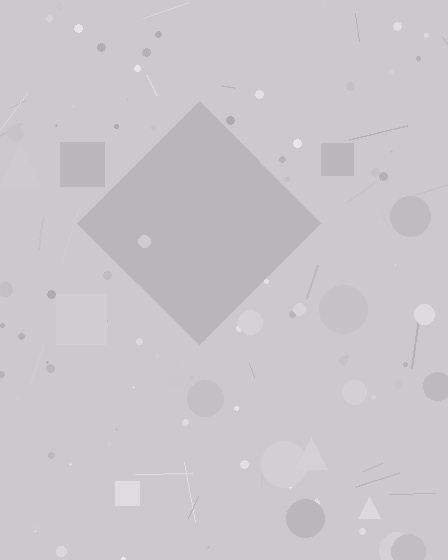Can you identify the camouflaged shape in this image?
The camouflaged shape is a diamond.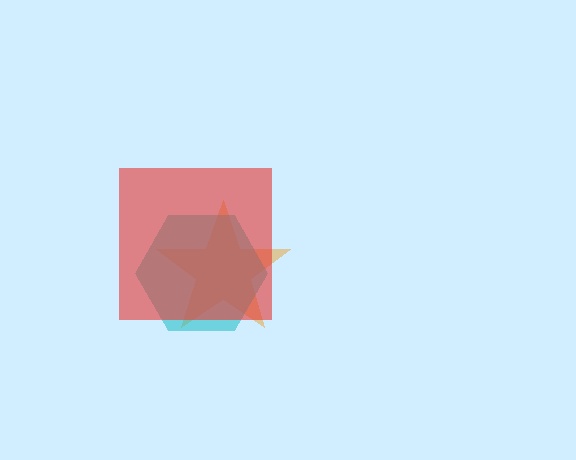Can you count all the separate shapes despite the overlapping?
Yes, there are 3 separate shapes.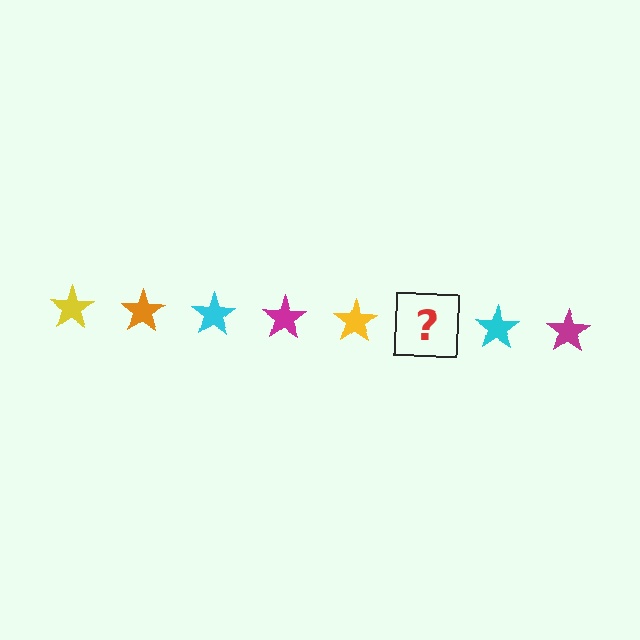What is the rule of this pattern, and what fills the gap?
The rule is that the pattern cycles through yellow, orange, cyan, magenta stars. The gap should be filled with an orange star.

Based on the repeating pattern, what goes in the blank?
The blank should be an orange star.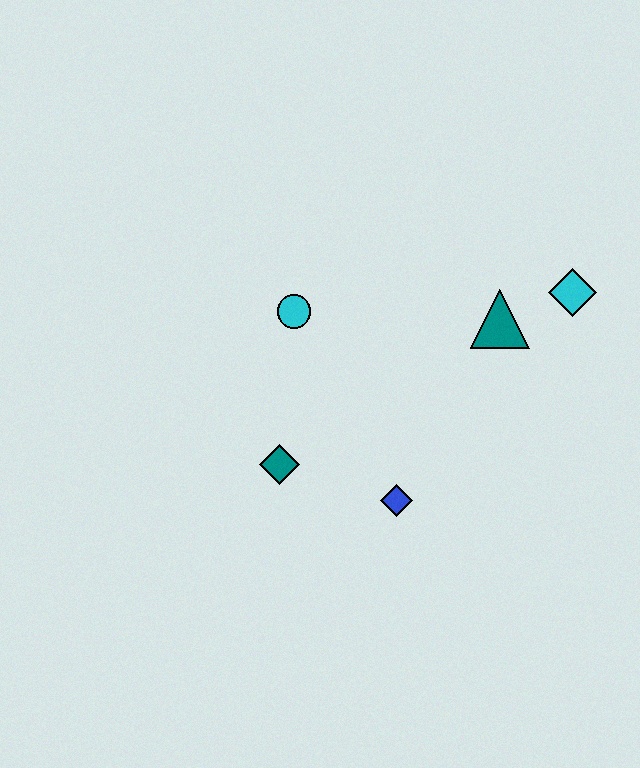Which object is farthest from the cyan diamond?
The teal diamond is farthest from the cyan diamond.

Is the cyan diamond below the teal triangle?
No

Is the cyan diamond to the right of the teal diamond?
Yes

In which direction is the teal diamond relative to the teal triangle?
The teal diamond is to the left of the teal triangle.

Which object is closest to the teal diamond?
The blue diamond is closest to the teal diamond.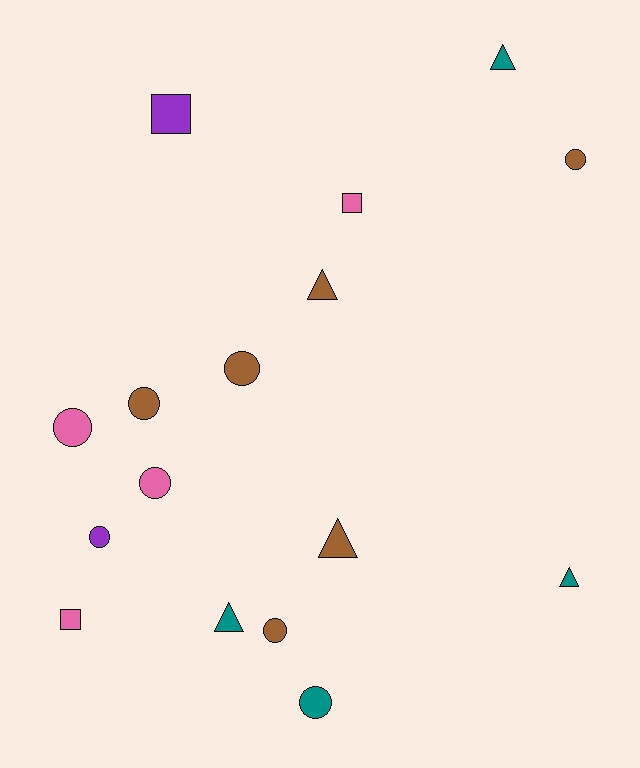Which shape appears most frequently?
Circle, with 8 objects.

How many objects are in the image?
There are 16 objects.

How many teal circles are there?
There is 1 teal circle.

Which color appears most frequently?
Brown, with 6 objects.